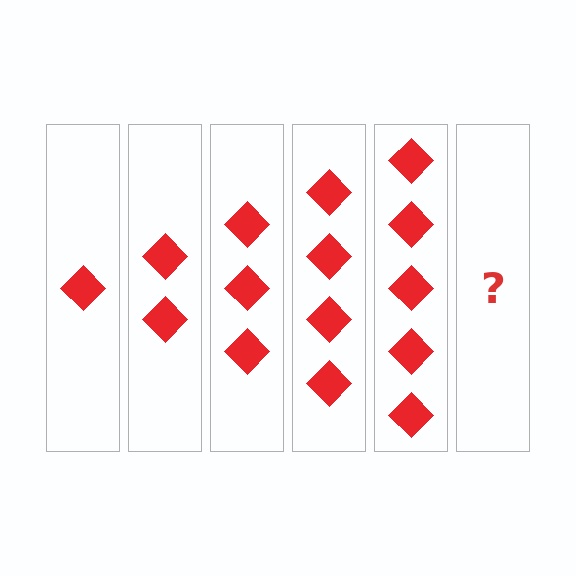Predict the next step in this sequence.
The next step is 6 diamonds.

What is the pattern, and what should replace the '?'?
The pattern is that each step adds one more diamond. The '?' should be 6 diamonds.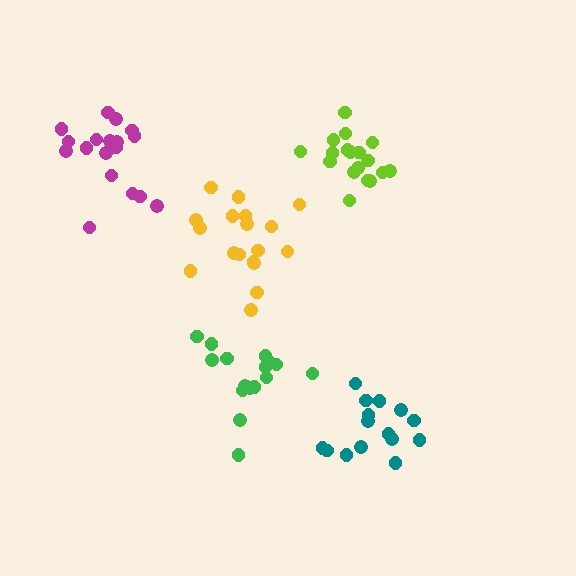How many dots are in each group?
Group 1: 18 dots, Group 2: 15 dots, Group 3: 18 dots, Group 4: 16 dots, Group 5: 18 dots (85 total).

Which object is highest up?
The magenta cluster is topmost.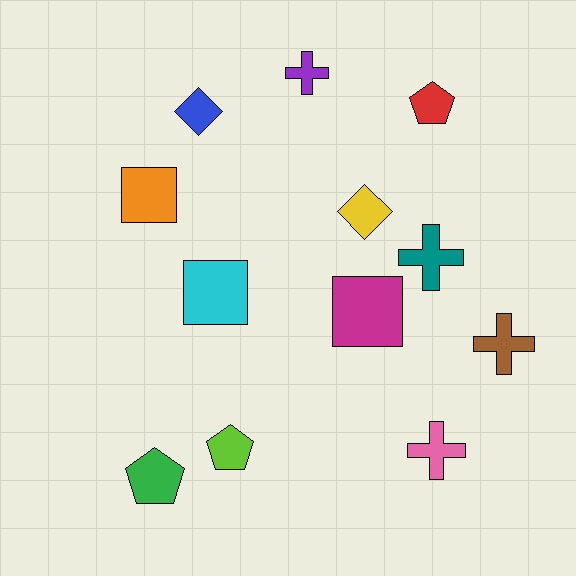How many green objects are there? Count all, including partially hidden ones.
There is 1 green object.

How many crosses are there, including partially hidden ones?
There are 4 crosses.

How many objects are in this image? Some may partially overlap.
There are 12 objects.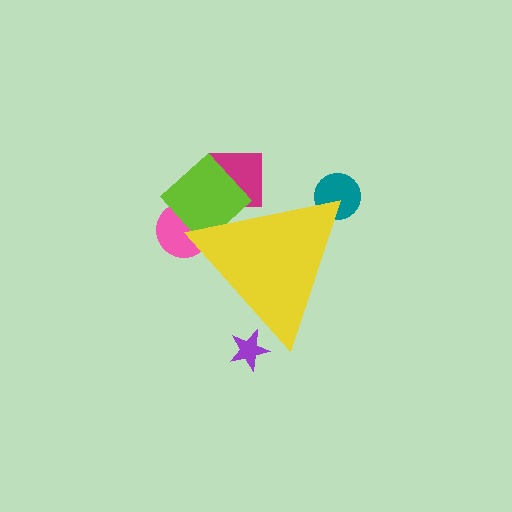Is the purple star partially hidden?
Yes, the purple star is partially hidden behind the yellow triangle.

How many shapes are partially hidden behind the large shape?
5 shapes are partially hidden.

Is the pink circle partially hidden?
Yes, the pink circle is partially hidden behind the yellow triangle.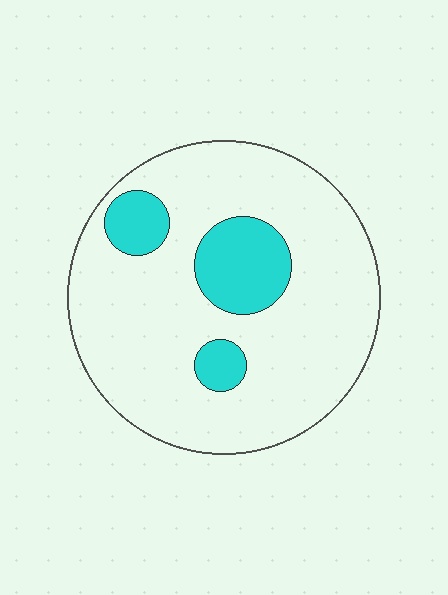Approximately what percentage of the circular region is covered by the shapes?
Approximately 15%.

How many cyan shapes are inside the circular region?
3.